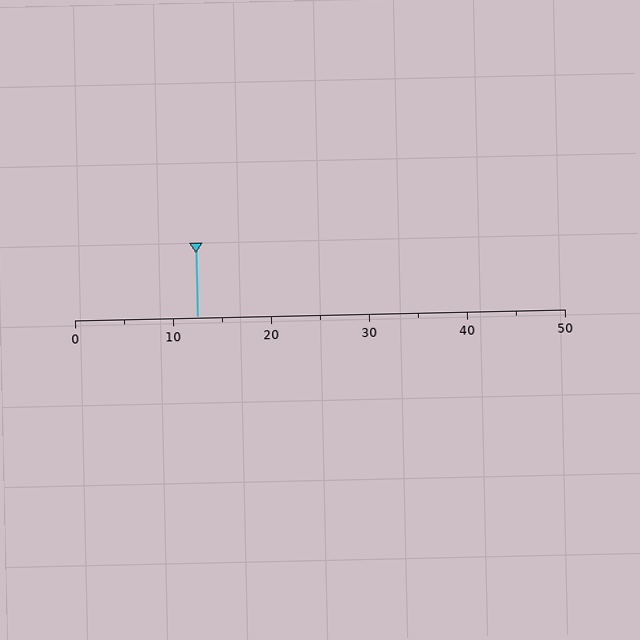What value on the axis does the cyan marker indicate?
The marker indicates approximately 12.5.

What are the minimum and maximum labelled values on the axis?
The axis runs from 0 to 50.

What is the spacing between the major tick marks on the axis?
The major ticks are spaced 10 apart.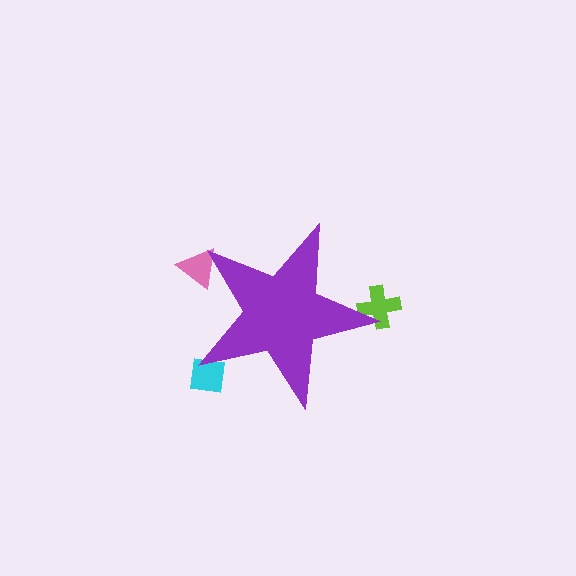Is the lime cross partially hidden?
Yes, the lime cross is partially hidden behind the purple star.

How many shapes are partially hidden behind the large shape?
3 shapes are partially hidden.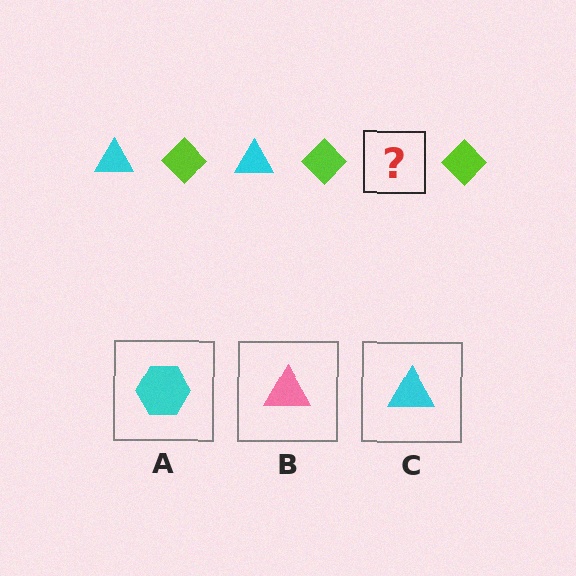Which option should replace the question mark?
Option C.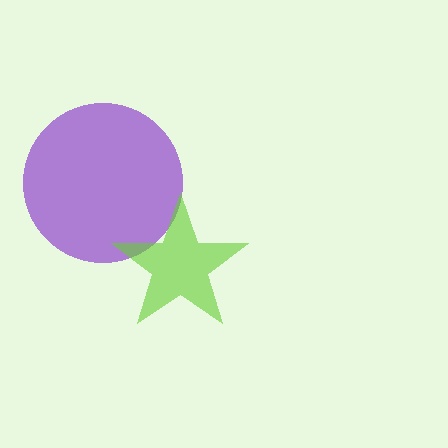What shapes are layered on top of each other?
The layered shapes are: a purple circle, a lime star.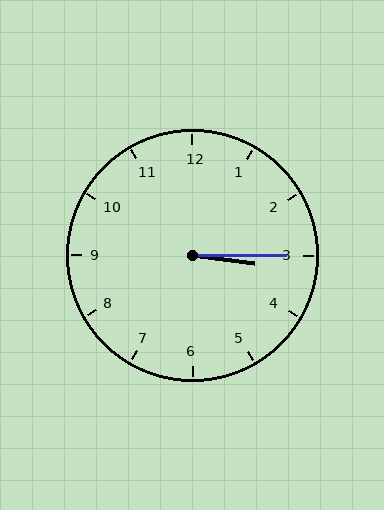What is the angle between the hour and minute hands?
Approximately 8 degrees.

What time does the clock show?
3:15.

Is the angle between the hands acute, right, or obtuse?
It is acute.